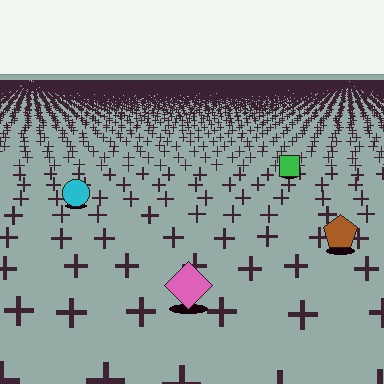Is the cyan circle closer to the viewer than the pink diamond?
No. The pink diamond is closer — you can tell from the texture gradient: the ground texture is coarser near it.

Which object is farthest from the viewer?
The green square is farthest from the viewer. It appears smaller and the ground texture around it is denser.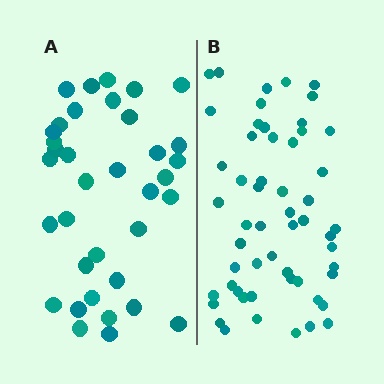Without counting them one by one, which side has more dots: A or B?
Region B (the right region) has more dots.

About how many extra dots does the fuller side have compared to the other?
Region B has approximately 20 more dots than region A.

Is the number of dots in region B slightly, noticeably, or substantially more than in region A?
Region B has substantially more. The ratio is roughly 1.5 to 1.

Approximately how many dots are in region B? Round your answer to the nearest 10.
About 60 dots. (The exact count is 55, which rounds to 60.)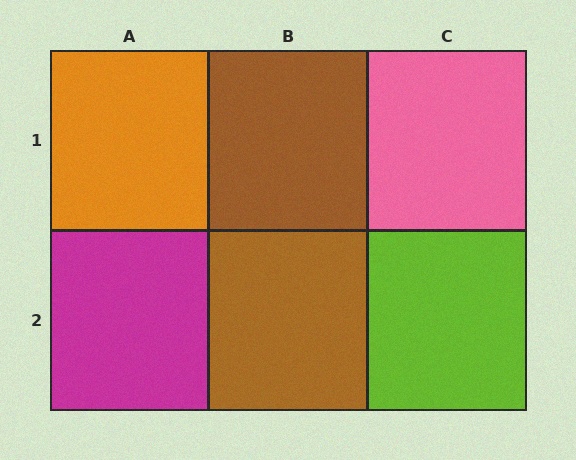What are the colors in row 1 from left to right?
Orange, brown, pink.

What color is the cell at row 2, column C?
Lime.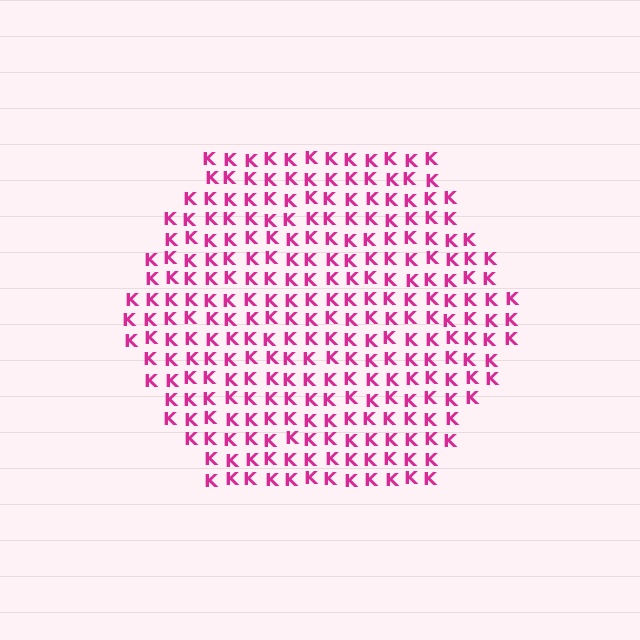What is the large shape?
The large shape is a hexagon.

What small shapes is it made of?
It is made of small letter K's.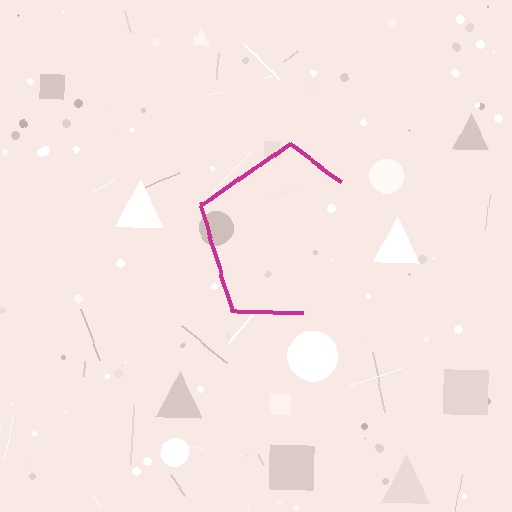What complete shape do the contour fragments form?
The contour fragments form a pentagon.